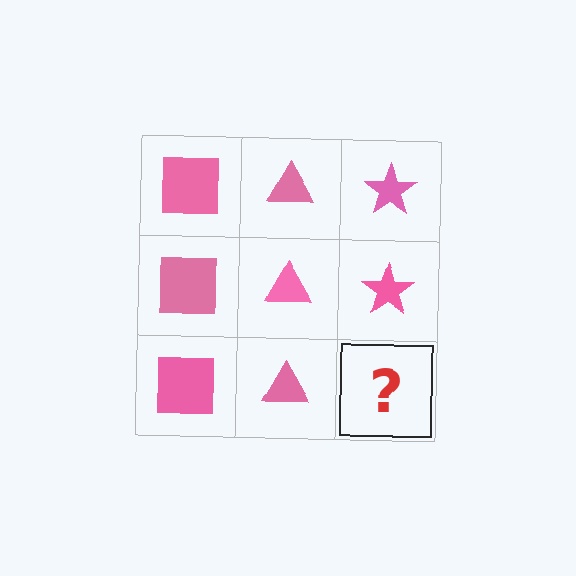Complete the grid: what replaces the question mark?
The question mark should be replaced with a pink star.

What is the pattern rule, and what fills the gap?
The rule is that each column has a consistent shape. The gap should be filled with a pink star.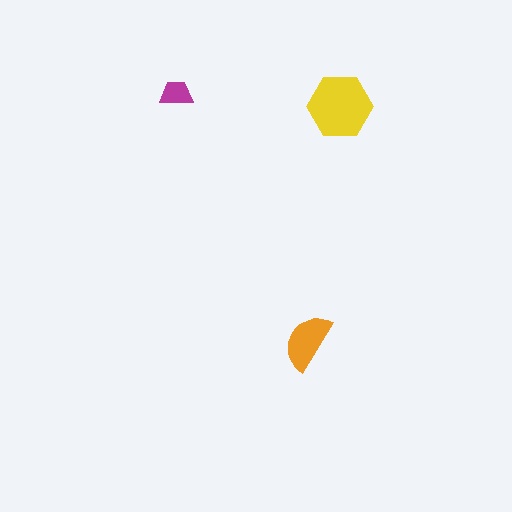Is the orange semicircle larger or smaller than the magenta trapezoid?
Larger.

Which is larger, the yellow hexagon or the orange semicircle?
The yellow hexagon.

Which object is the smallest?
The magenta trapezoid.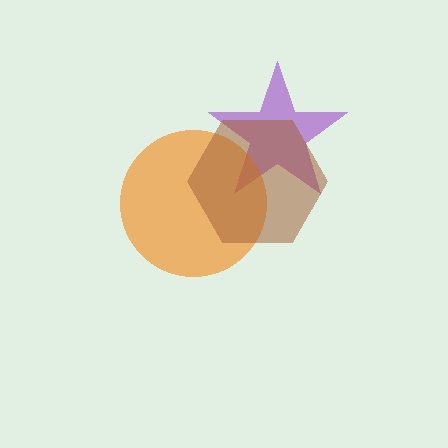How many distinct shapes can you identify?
There are 3 distinct shapes: a purple star, an orange circle, a brown hexagon.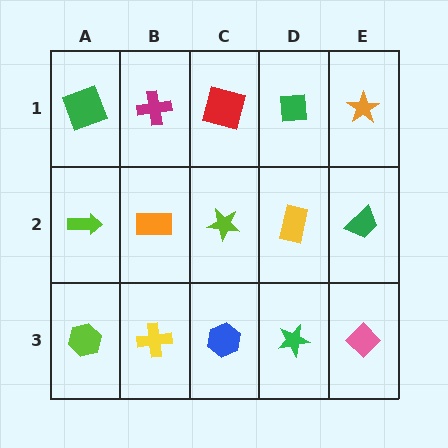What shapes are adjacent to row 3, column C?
A lime star (row 2, column C), a yellow cross (row 3, column B), a green star (row 3, column D).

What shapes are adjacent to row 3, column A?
A lime arrow (row 2, column A), a yellow cross (row 3, column B).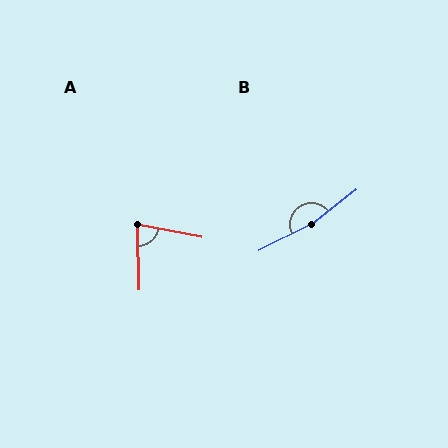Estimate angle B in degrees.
Approximately 169 degrees.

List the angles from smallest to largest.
A (78°), B (169°).